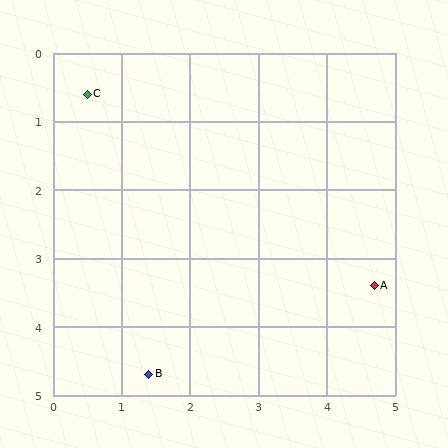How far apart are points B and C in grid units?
Points B and C are about 4.2 grid units apart.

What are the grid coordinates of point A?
Point A is at approximately (4.7, 3.4).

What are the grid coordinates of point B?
Point B is at approximately (1.4, 4.7).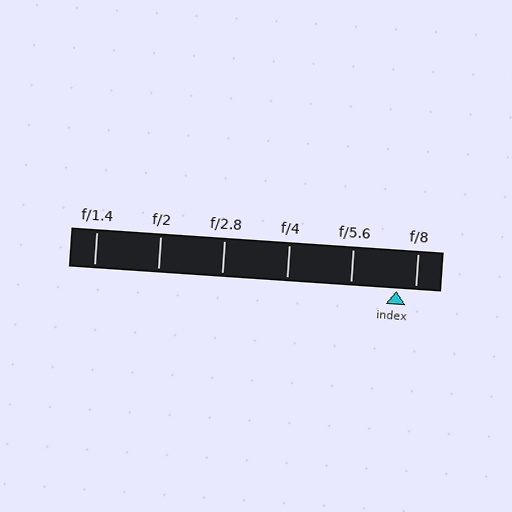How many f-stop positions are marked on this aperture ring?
There are 6 f-stop positions marked.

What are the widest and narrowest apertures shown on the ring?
The widest aperture shown is f/1.4 and the narrowest is f/8.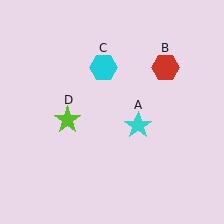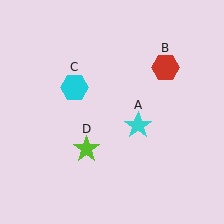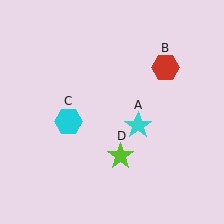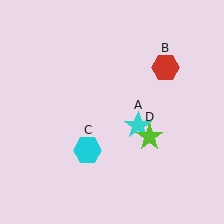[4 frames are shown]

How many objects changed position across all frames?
2 objects changed position: cyan hexagon (object C), lime star (object D).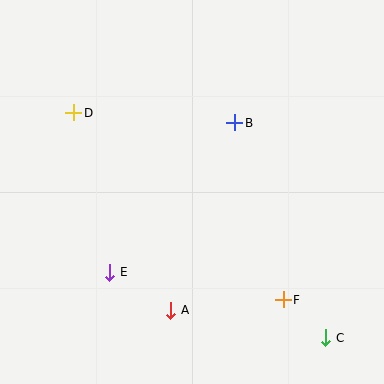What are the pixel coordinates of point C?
Point C is at (326, 338).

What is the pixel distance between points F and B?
The distance between F and B is 183 pixels.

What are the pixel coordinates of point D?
Point D is at (74, 113).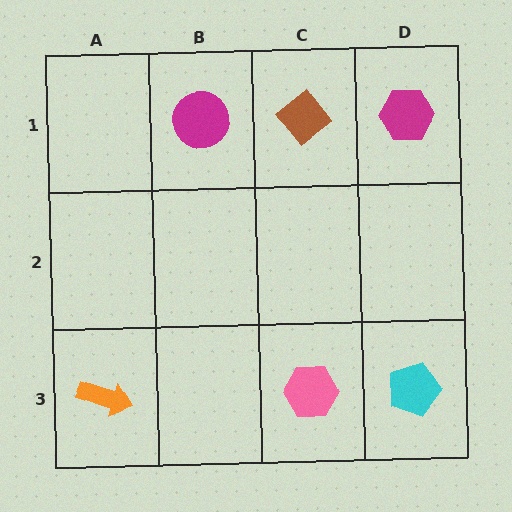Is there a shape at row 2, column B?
No, that cell is empty.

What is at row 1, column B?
A magenta circle.